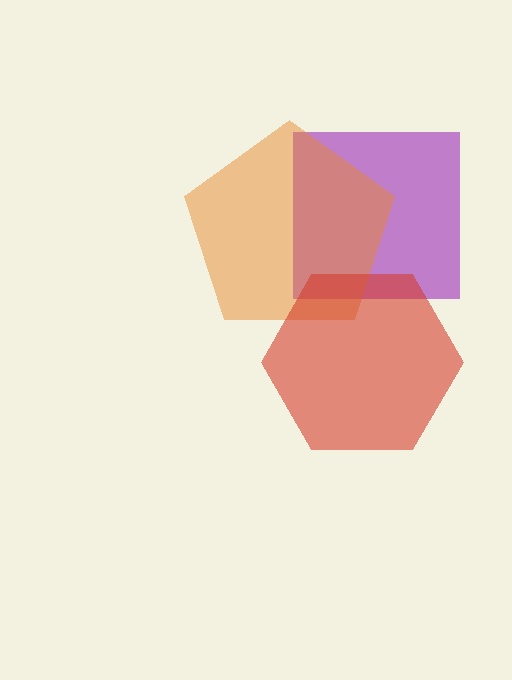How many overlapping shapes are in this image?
There are 3 overlapping shapes in the image.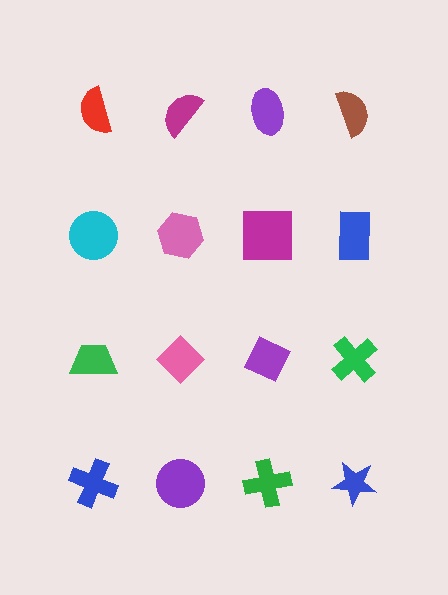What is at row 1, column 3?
A purple ellipse.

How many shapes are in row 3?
4 shapes.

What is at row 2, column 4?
A blue rectangle.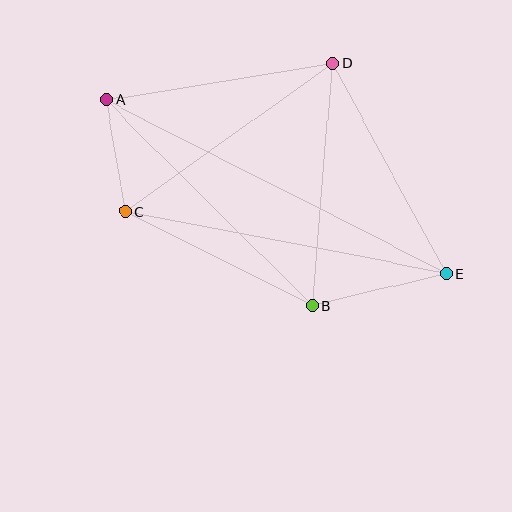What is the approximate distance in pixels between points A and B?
The distance between A and B is approximately 291 pixels.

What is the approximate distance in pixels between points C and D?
The distance between C and D is approximately 254 pixels.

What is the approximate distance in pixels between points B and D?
The distance between B and D is approximately 243 pixels.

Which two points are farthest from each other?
Points A and E are farthest from each other.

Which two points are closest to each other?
Points A and C are closest to each other.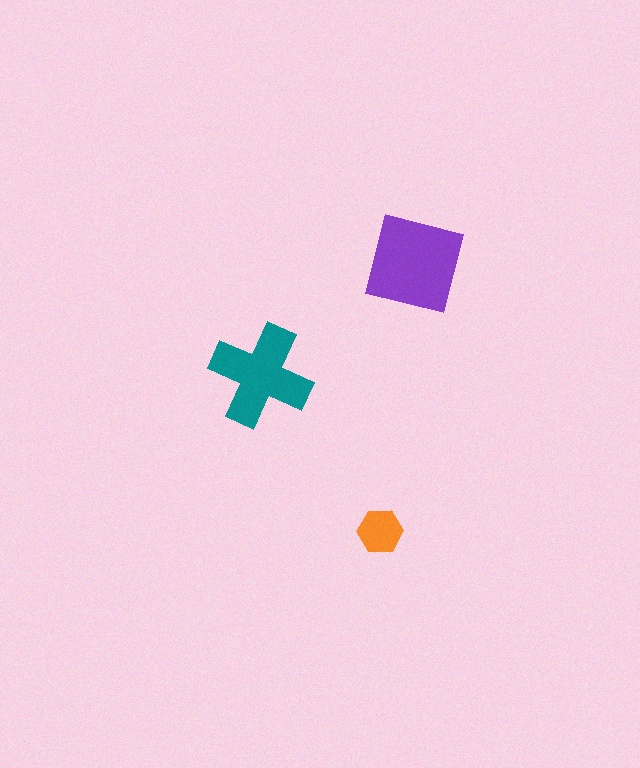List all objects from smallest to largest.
The orange hexagon, the teal cross, the purple square.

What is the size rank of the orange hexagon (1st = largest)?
3rd.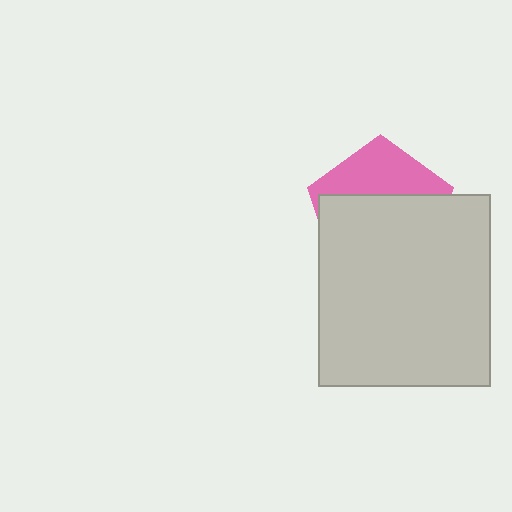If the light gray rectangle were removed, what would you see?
You would see the complete pink pentagon.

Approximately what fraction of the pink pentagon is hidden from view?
Roughly 65% of the pink pentagon is hidden behind the light gray rectangle.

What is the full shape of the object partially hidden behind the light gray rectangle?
The partially hidden object is a pink pentagon.